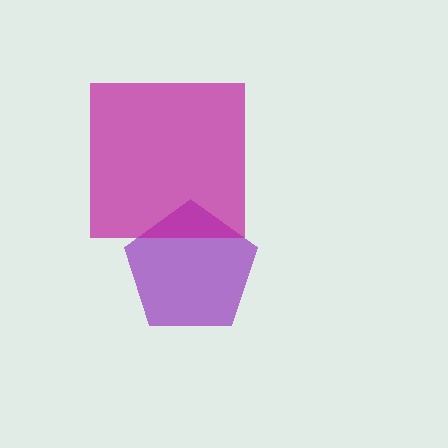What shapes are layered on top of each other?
The layered shapes are: a purple pentagon, a magenta square.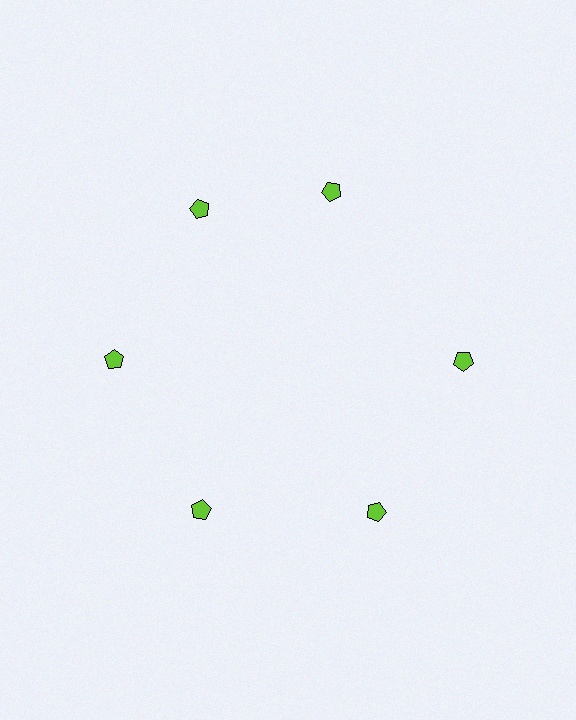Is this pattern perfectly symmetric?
No. The 6 lime pentagons are arranged in a ring, but one element near the 1 o'clock position is rotated out of alignment along the ring, breaking the 6-fold rotational symmetry.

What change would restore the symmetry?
The symmetry would be restored by rotating it back into even spacing with its neighbors so that all 6 pentagons sit at equal angles and equal distance from the center.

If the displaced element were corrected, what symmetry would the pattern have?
It would have 6-fold rotational symmetry — the pattern would map onto itself every 60 degrees.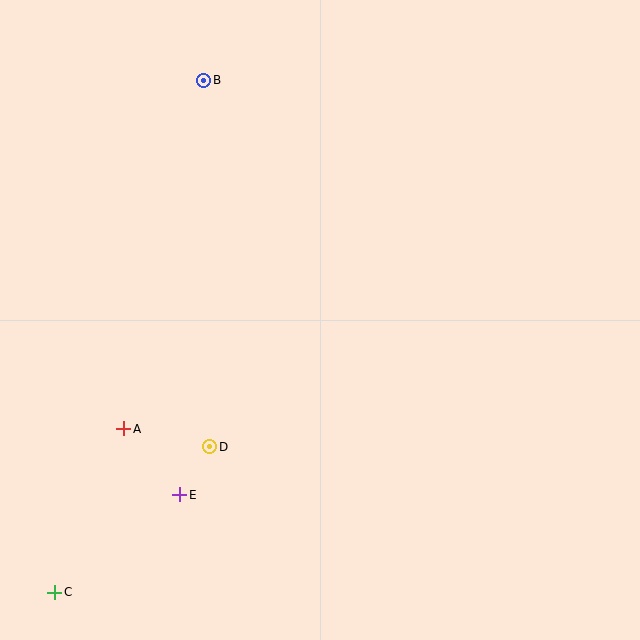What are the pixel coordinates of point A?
Point A is at (124, 429).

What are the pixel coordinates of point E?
Point E is at (180, 495).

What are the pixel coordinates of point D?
Point D is at (210, 447).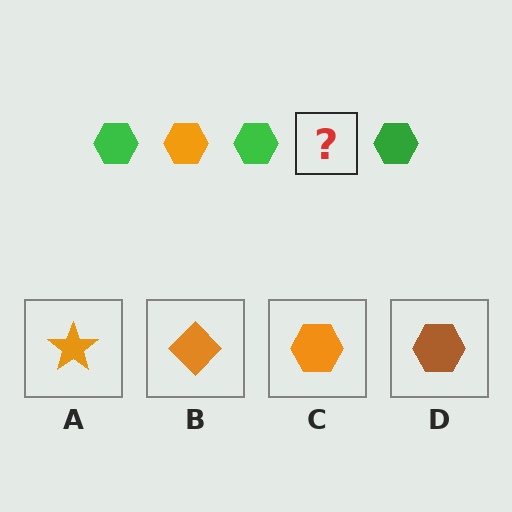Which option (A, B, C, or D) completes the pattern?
C.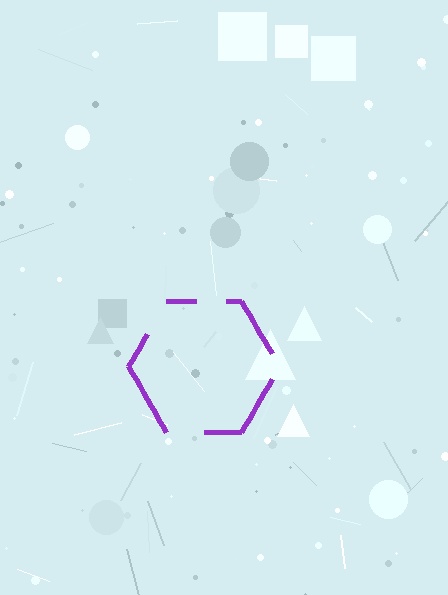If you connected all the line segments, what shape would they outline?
They would outline a hexagon.